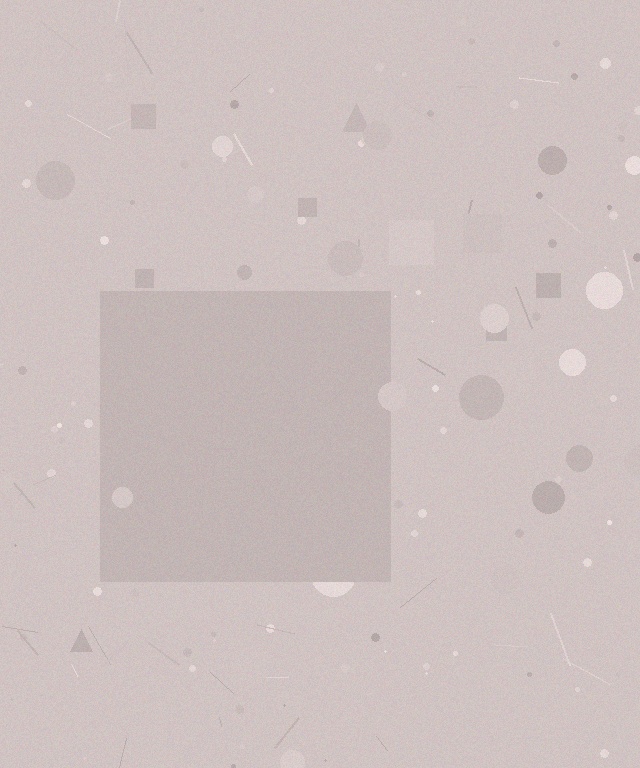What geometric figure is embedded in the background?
A square is embedded in the background.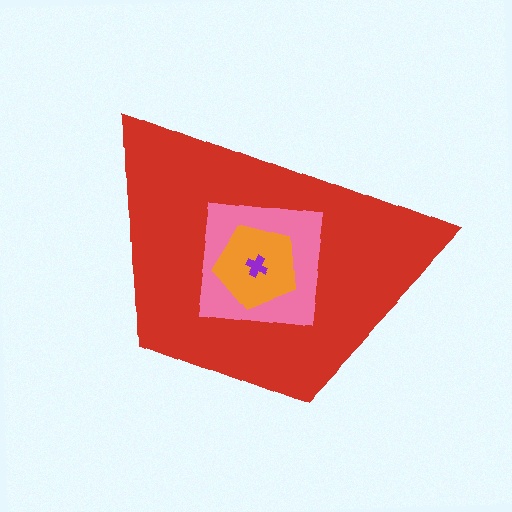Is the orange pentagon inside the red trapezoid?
Yes.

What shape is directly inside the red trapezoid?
The pink square.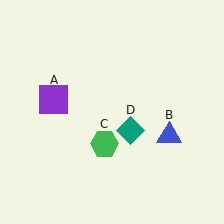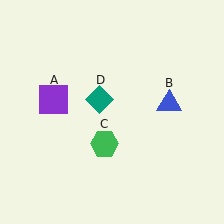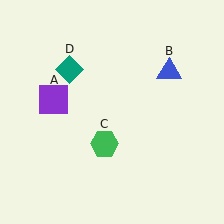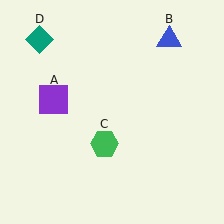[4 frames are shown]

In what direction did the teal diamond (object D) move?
The teal diamond (object D) moved up and to the left.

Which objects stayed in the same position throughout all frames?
Purple square (object A) and green hexagon (object C) remained stationary.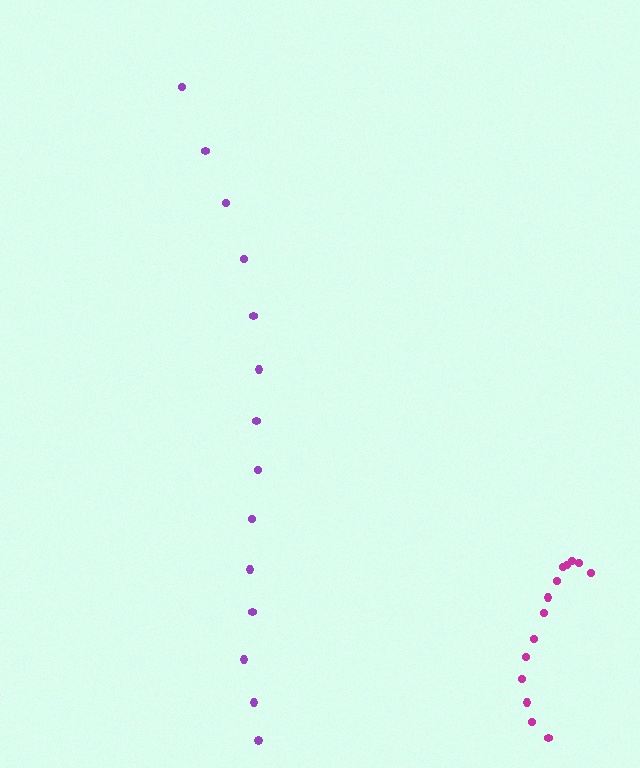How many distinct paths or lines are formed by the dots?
There are 2 distinct paths.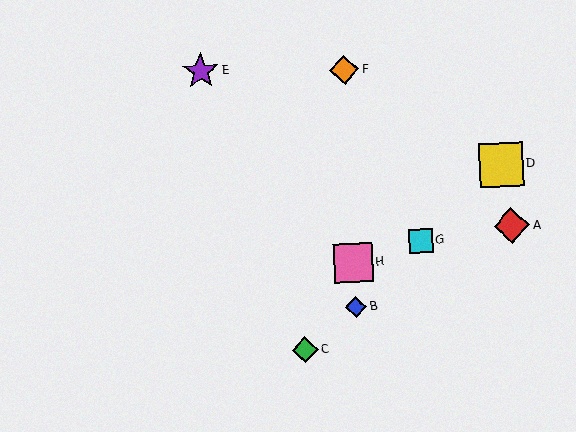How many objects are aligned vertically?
3 objects (B, F, H) are aligned vertically.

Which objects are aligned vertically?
Objects B, F, H are aligned vertically.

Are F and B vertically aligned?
Yes, both are at x≈344.